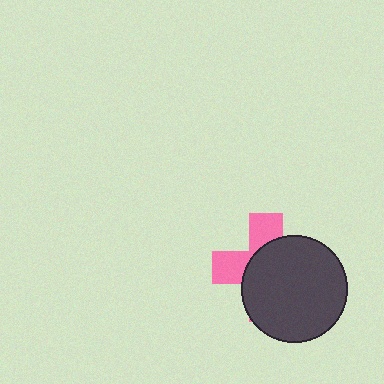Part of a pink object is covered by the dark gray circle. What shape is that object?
It is a cross.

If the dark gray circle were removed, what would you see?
You would see the complete pink cross.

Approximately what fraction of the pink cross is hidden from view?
Roughly 64% of the pink cross is hidden behind the dark gray circle.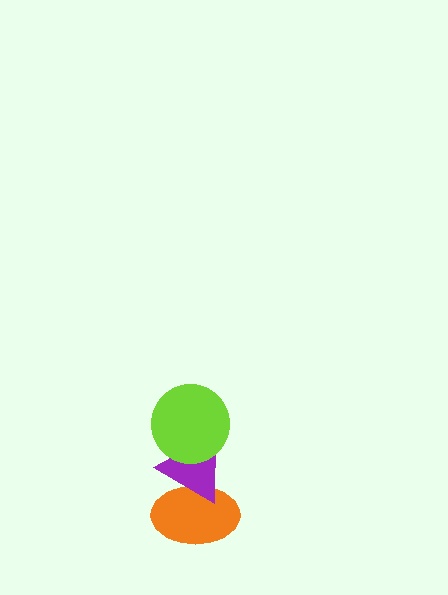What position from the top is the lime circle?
The lime circle is 1st from the top.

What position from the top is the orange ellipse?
The orange ellipse is 3rd from the top.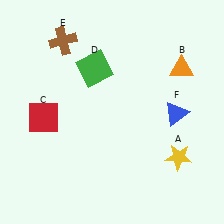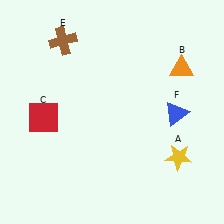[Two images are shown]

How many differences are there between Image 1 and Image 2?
There is 1 difference between the two images.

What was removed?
The green square (D) was removed in Image 2.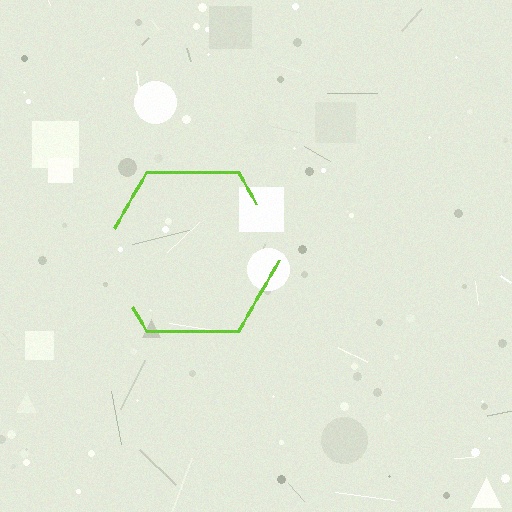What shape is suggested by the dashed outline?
The dashed outline suggests a hexagon.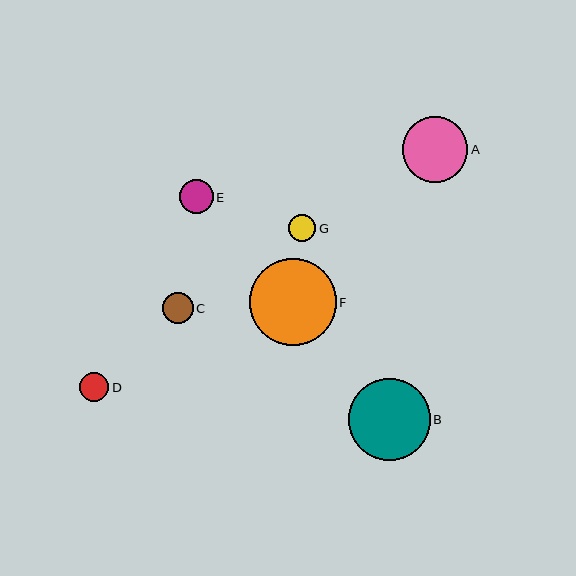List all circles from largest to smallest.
From largest to smallest: F, B, A, E, C, D, G.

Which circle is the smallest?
Circle G is the smallest with a size of approximately 27 pixels.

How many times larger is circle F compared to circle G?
Circle F is approximately 3.2 times the size of circle G.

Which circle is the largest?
Circle F is the largest with a size of approximately 87 pixels.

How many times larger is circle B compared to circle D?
Circle B is approximately 2.8 times the size of circle D.